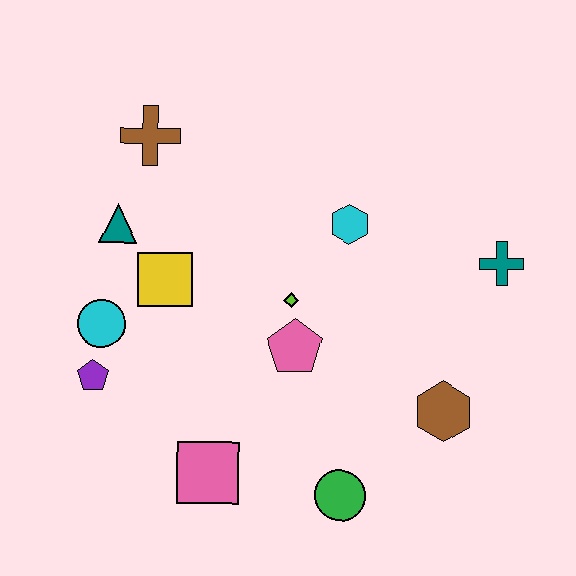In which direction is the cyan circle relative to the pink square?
The cyan circle is above the pink square.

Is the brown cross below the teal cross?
No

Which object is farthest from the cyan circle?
The teal cross is farthest from the cyan circle.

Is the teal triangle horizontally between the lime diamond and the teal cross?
No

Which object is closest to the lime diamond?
The pink pentagon is closest to the lime diamond.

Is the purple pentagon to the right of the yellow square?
No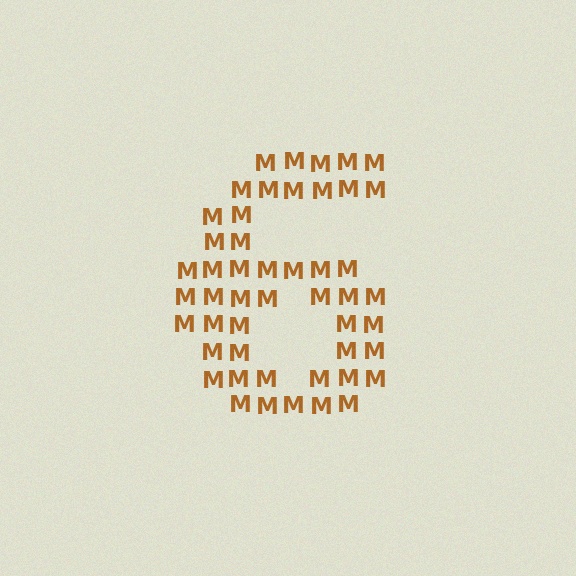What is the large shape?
The large shape is the digit 6.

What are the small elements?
The small elements are letter M's.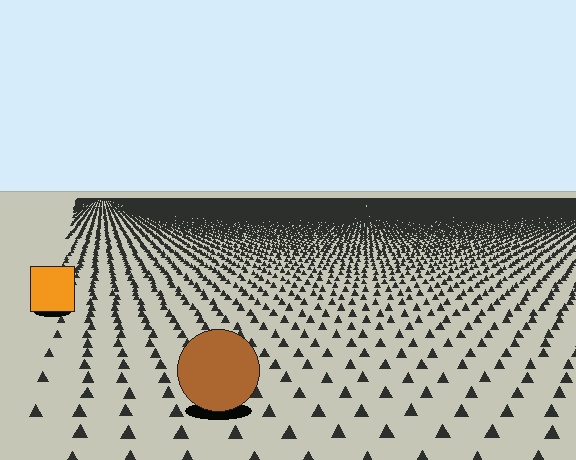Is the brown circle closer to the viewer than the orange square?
Yes. The brown circle is closer — you can tell from the texture gradient: the ground texture is coarser near it.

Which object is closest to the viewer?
The brown circle is closest. The texture marks near it are larger and more spread out.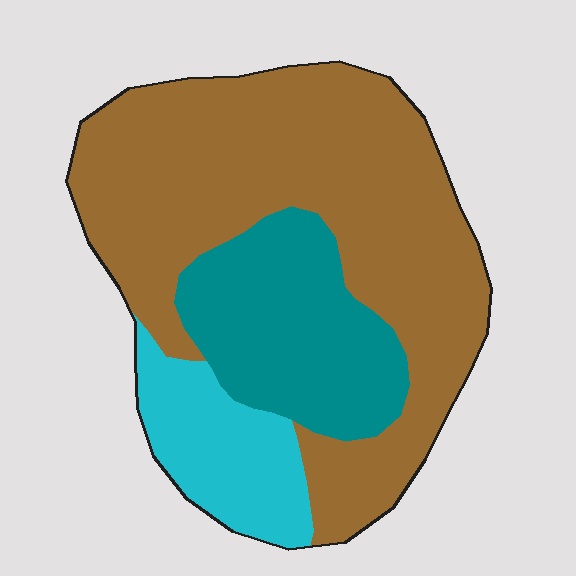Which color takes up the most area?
Brown, at roughly 60%.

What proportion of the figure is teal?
Teal takes up about one quarter (1/4) of the figure.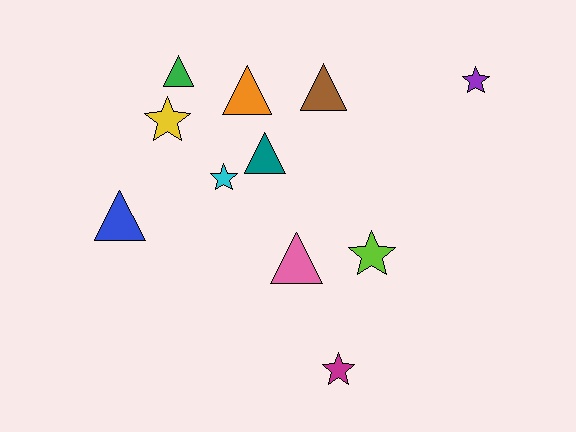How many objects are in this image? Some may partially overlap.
There are 11 objects.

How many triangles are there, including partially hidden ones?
There are 6 triangles.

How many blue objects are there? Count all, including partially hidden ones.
There is 1 blue object.